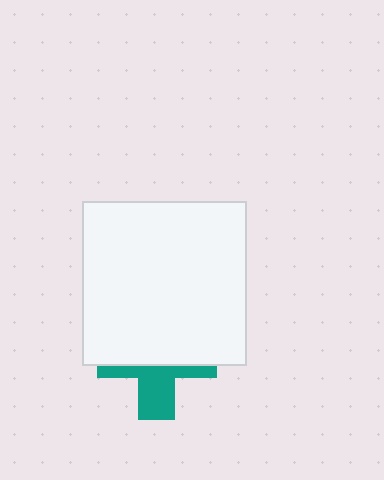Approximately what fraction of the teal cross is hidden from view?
Roughly 60% of the teal cross is hidden behind the white square.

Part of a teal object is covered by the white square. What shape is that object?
It is a cross.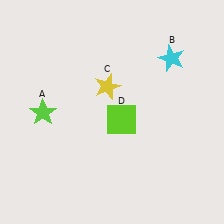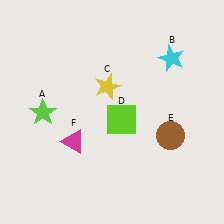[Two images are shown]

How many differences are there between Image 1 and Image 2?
There are 2 differences between the two images.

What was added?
A brown circle (E), a magenta triangle (F) were added in Image 2.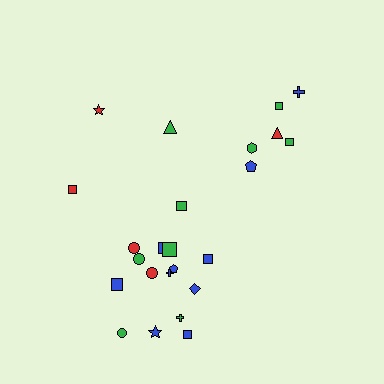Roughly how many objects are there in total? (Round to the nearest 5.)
Roughly 25 objects in total.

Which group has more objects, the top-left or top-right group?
The top-right group.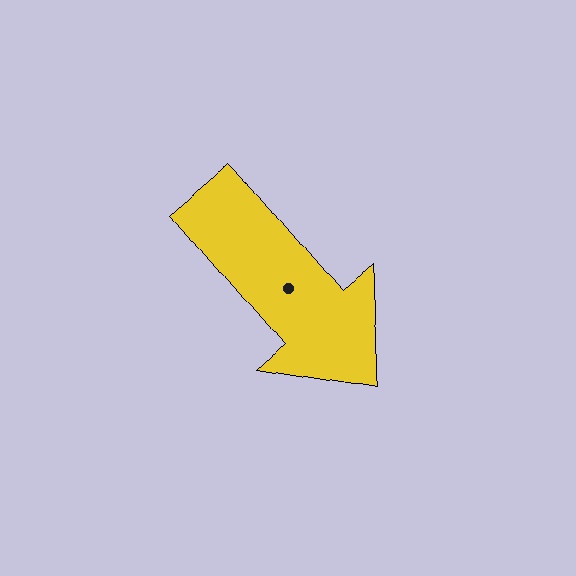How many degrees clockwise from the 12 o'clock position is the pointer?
Approximately 140 degrees.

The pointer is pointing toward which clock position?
Roughly 5 o'clock.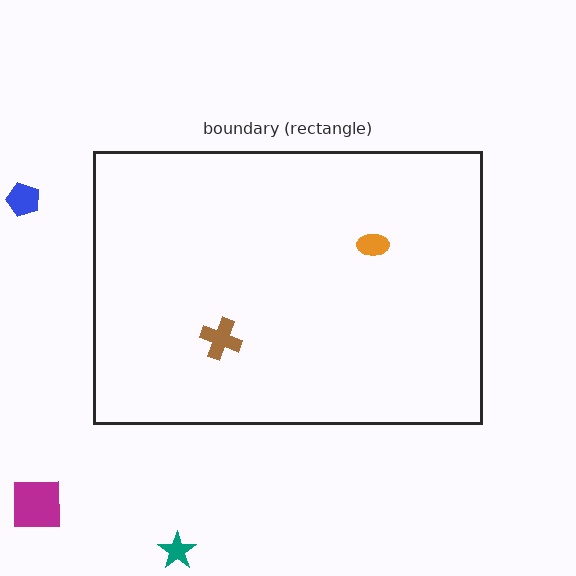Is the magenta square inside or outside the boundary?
Outside.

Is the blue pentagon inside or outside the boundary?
Outside.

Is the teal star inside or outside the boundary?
Outside.